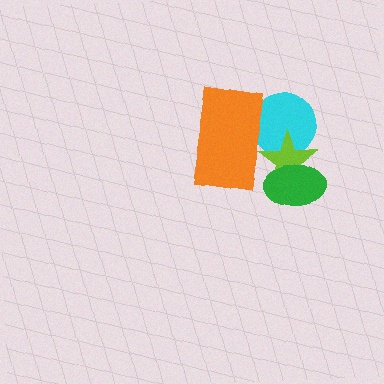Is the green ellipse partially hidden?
No, no other shape covers it.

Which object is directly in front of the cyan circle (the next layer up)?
The lime star is directly in front of the cyan circle.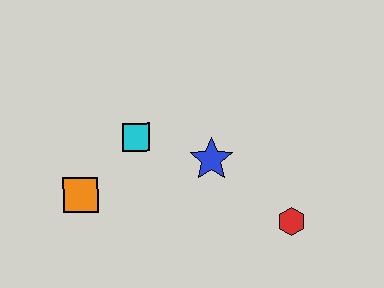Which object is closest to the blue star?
The cyan square is closest to the blue star.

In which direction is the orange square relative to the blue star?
The orange square is to the left of the blue star.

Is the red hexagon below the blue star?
Yes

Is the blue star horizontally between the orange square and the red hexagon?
Yes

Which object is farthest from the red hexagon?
The orange square is farthest from the red hexagon.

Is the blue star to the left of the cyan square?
No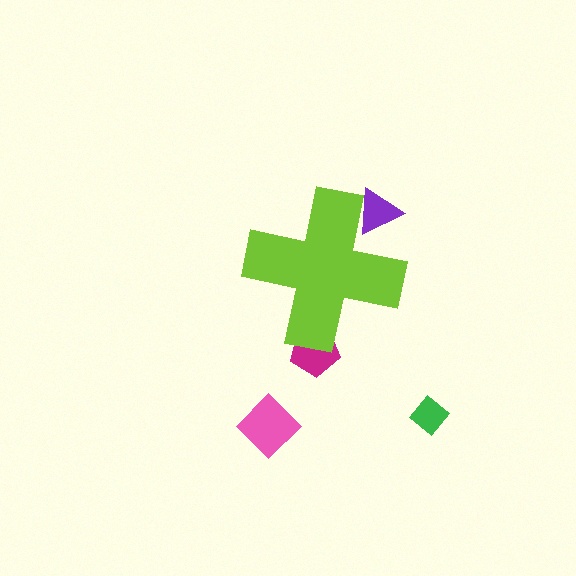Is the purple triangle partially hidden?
Yes, the purple triangle is partially hidden behind the lime cross.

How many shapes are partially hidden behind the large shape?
2 shapes are partially hidden.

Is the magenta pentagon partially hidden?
Yes, the magenta pentagon is partially hidden behind the lime cross.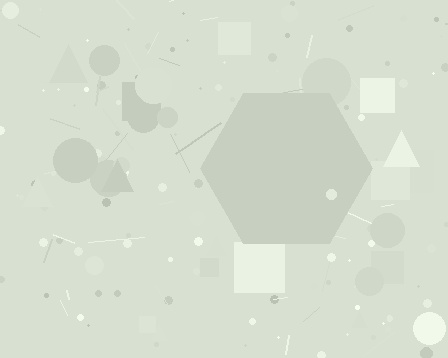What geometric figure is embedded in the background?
A hexagon is embedded in the background.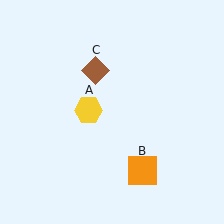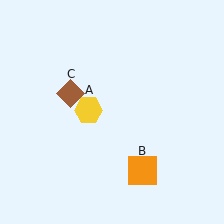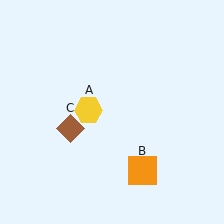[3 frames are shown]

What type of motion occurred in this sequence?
The brown diamond (object C) rotated counterclockwise around the center of the scene.